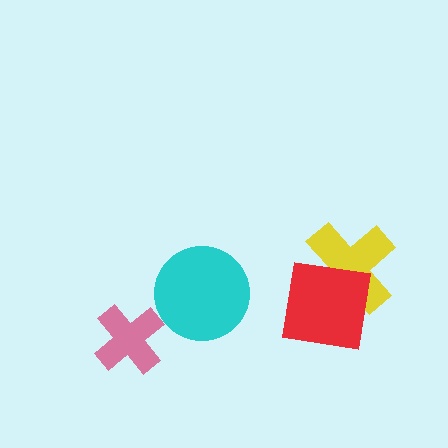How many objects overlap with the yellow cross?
1 object overlaps with the yellow cross.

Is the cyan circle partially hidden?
No, no other shape covers it.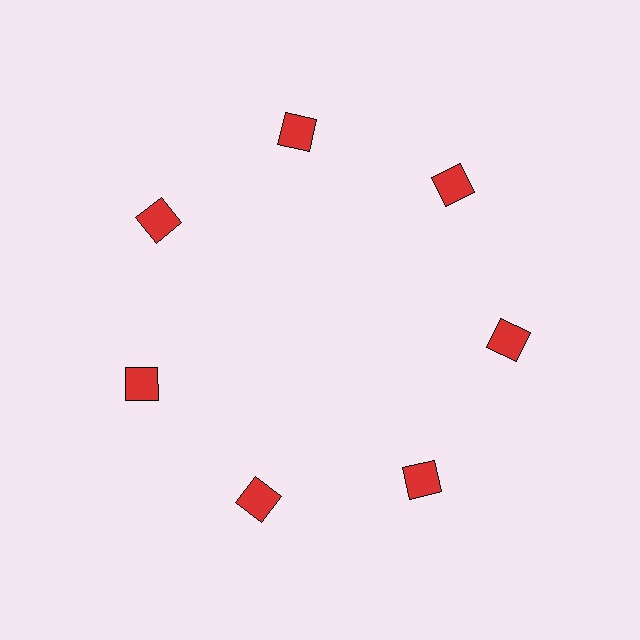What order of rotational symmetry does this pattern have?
This pattern has 7-fold rotational symmetry.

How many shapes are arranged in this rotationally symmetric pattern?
There are 7 shapes, arranged in 7 groups of 1.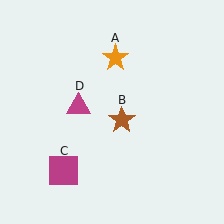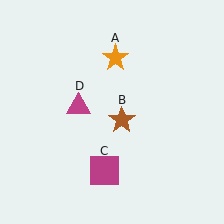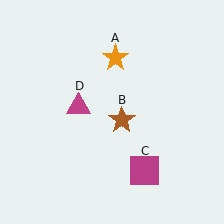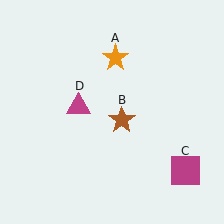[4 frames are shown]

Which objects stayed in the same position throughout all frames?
Orange star (object A) and brown star (object B) and magenta triangle (object D) remained stationary.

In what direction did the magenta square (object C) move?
The magenta square (object C) moved right.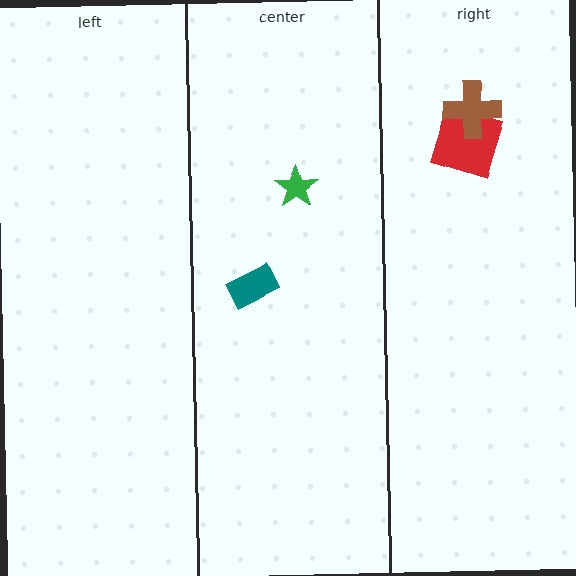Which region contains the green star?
The center region.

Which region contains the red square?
The right region.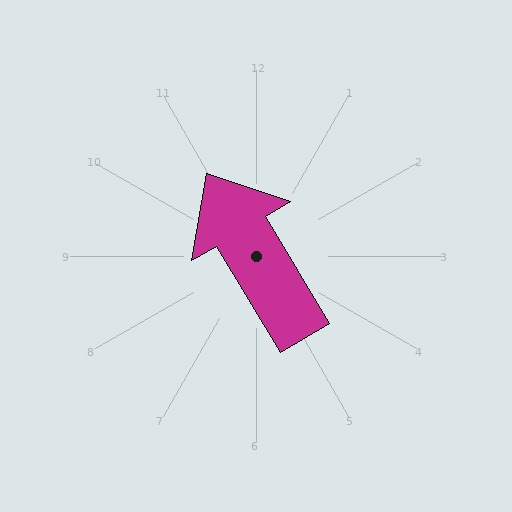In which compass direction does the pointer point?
Northwest.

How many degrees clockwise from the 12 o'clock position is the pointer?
Approximately 329 degrees.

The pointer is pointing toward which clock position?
Roughly 11 o'clock.